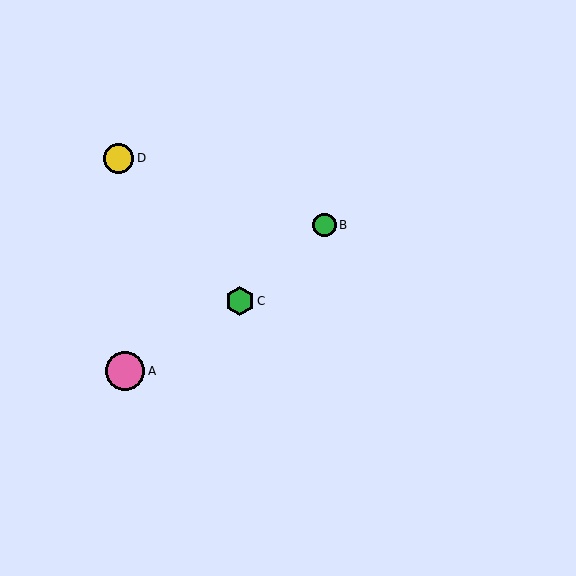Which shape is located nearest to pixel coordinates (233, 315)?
The green hexagon (labeled C) at (240, 301) is nearest to that location.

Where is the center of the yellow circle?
The center of the yellow circle is at (119, 158).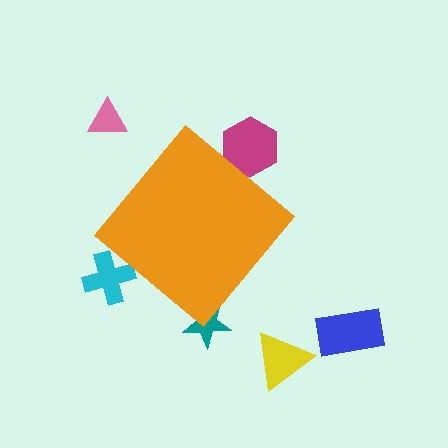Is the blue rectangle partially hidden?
No, the blue rectangle is fully visible.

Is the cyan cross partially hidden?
Yes, the cyan cross is partially hidden behind the orange diamond.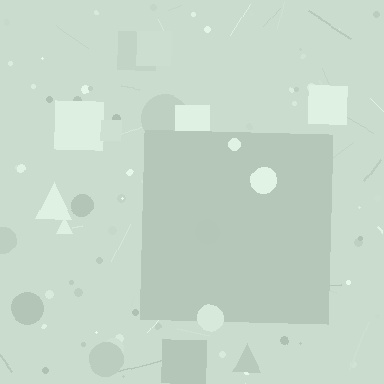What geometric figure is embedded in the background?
A square is embedded in the background.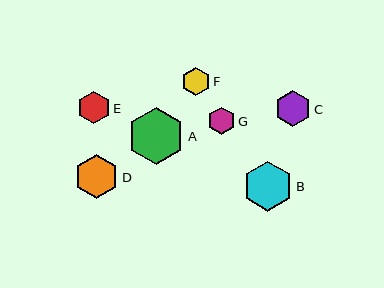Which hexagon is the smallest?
Hexagon G is the smallest with a size of approximately 27 pixels.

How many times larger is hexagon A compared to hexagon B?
Hexagon A is approximately 1.1 times the size of hexagon B.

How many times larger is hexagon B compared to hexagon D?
Hexagon B is approximately 1.1 times the size of hexagon D.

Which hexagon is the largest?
Hexagon A is the largest with a size of approximately 57 pixels.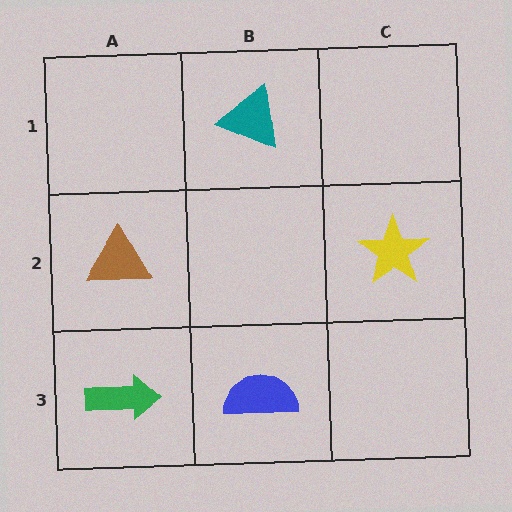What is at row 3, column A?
A green arrow.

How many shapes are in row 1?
1 shape.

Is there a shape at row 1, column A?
No, that cell is empty.